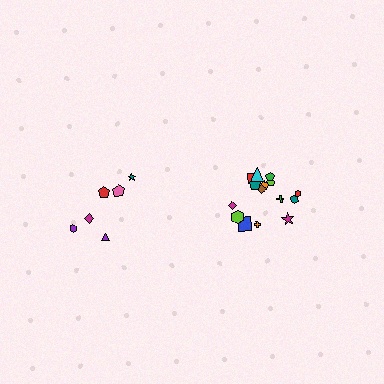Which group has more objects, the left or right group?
The right group.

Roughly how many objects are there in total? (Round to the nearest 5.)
Roughly 20 objects in total.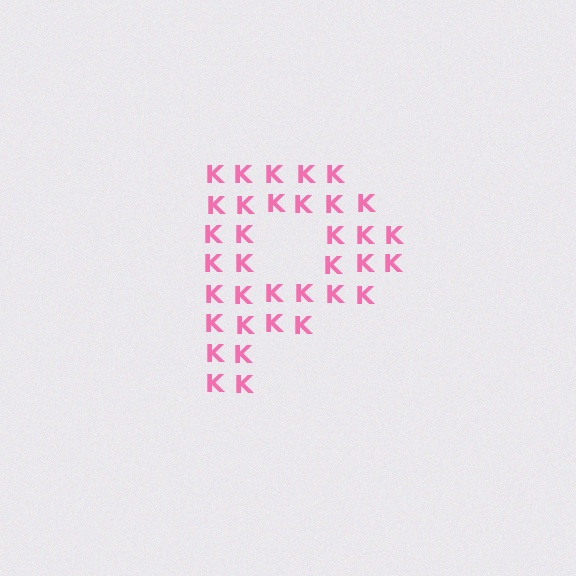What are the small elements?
The small elements are letter K's.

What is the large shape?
The large shape is the letter P.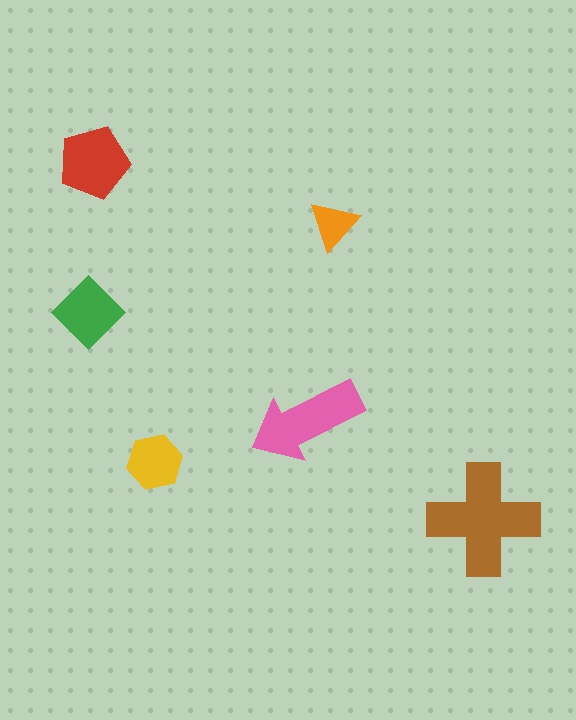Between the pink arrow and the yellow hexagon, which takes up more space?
The pink arrow.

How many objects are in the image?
There are 6 objects in the image.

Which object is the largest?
The brown cross.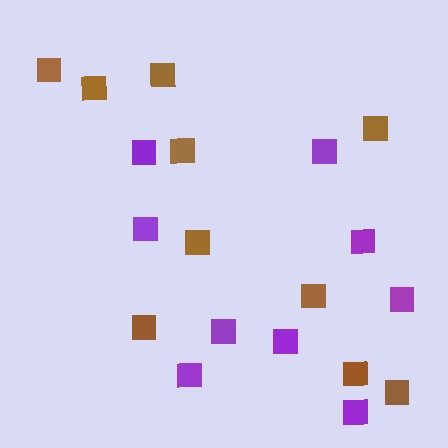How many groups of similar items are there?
There are 2 groups: one group of brown squares (10) and one group of purple squares (9).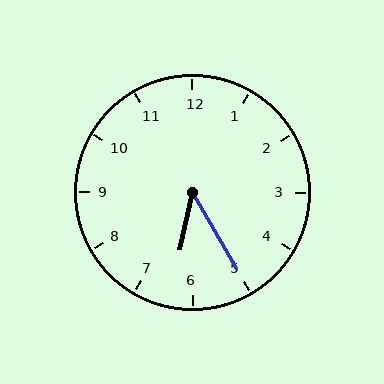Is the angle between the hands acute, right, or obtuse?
It is acute.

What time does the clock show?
6:25.